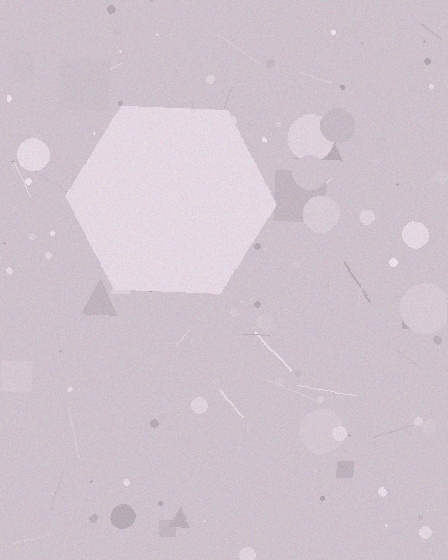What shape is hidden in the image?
A hexagon is hidden in the image.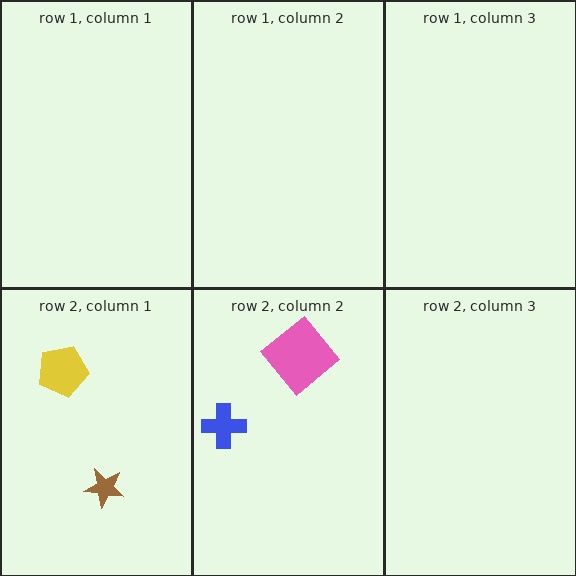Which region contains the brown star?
The row 2, column 1 region.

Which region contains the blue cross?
The row 2, column 2 region.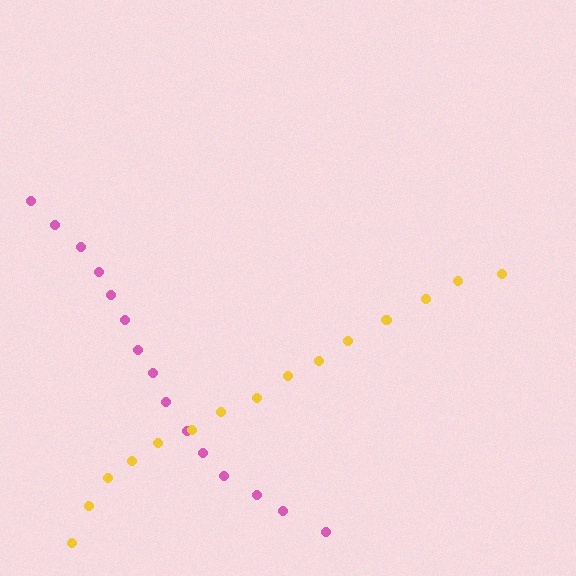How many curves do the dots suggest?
There are 2 distinct paths.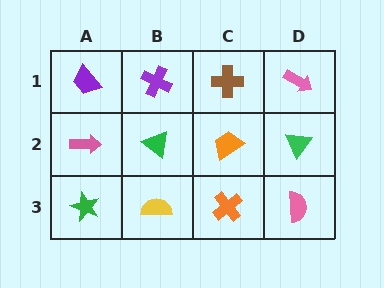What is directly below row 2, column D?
A pink semicircle.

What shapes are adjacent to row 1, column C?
An orange trapezoid (row 2, column C), a purple cross (row 1, column B), a pink arrow (row 1, column D).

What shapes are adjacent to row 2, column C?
A brown cross (row 1, column C), an orange cross (row 3, column C), a green triangle (row 2, column B), a green triangle (row 2, column D).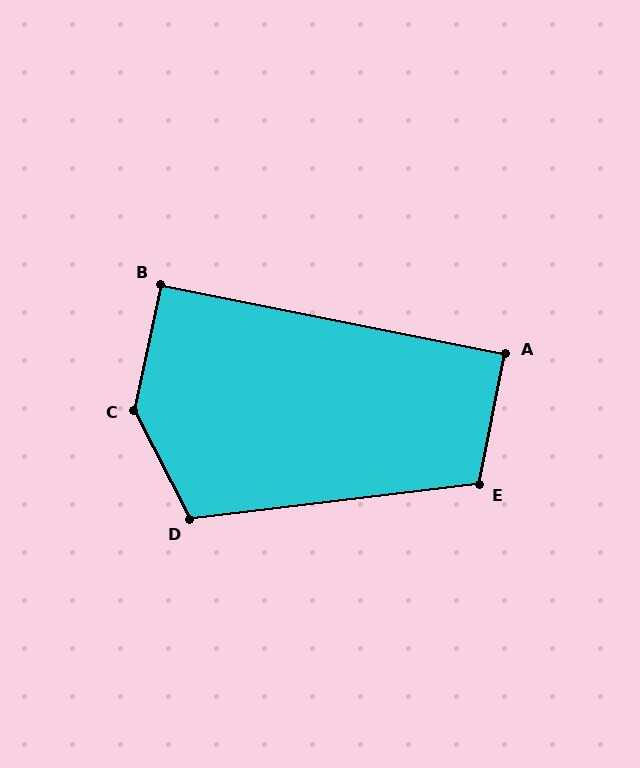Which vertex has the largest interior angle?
C, at approximately 141 degrees.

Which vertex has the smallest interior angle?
A, at approximately 90 degrees.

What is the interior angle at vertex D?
Approximately 110 degrees (obtuse).